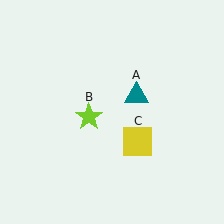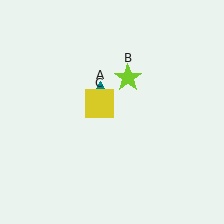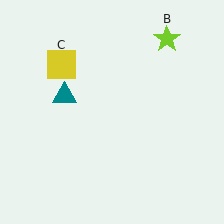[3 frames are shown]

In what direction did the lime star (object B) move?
The lime star (object B) moved up and to the right.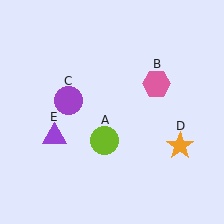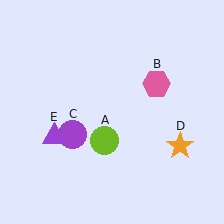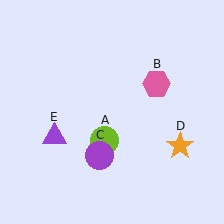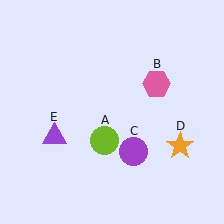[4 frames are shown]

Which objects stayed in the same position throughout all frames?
Lime circle (object A) and pink hexagon (object B) and orange star (object D) and purple triangle (object E) remained stationary.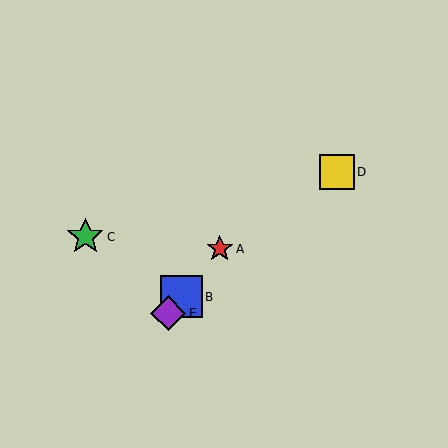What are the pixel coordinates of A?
Object A is at (220, 249).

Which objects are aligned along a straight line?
Objects A, B, E are aligned along a straight line.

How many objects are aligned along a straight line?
3 objects (A, B, E) are aligned along a straight line.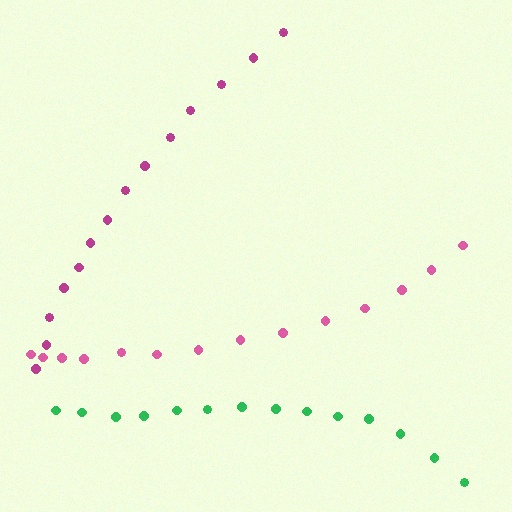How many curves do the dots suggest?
There are 3 distinct paths.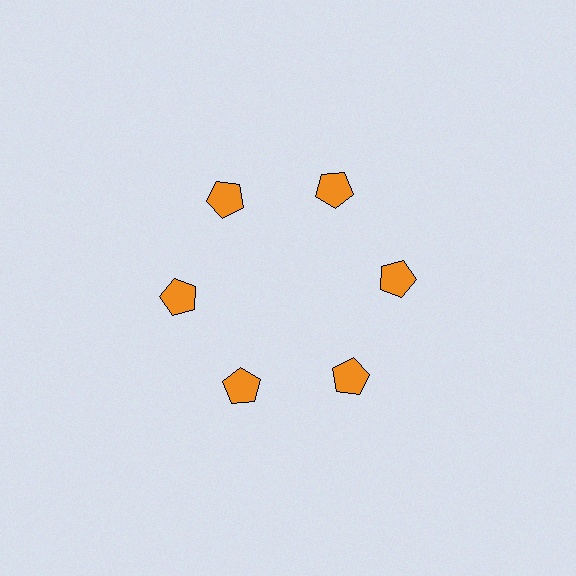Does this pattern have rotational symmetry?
Yes, this pattern has 6-fold rotational symmetry. It looks the same after rotating 60 degrees around the center.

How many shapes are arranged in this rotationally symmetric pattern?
There are 6 shapes, arranged in 6 groups of 1.